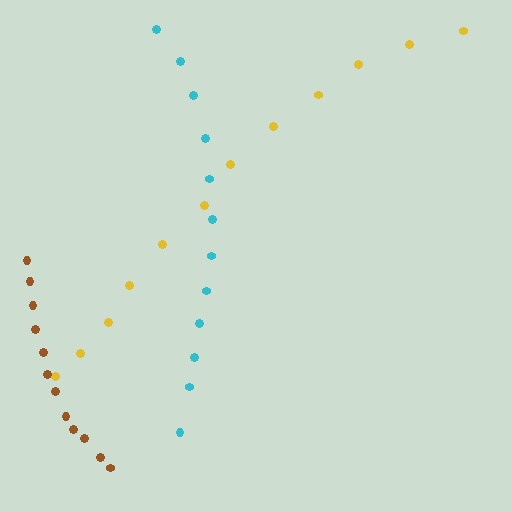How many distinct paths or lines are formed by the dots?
There are 3 distinct paths.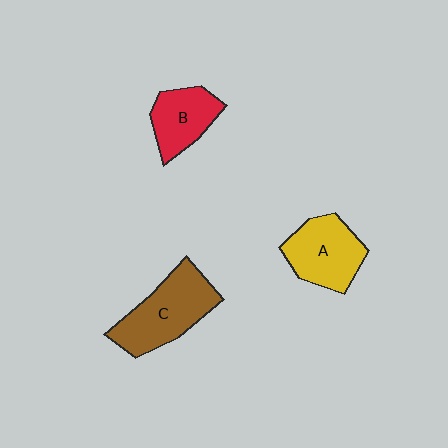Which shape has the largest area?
Shape C (brown).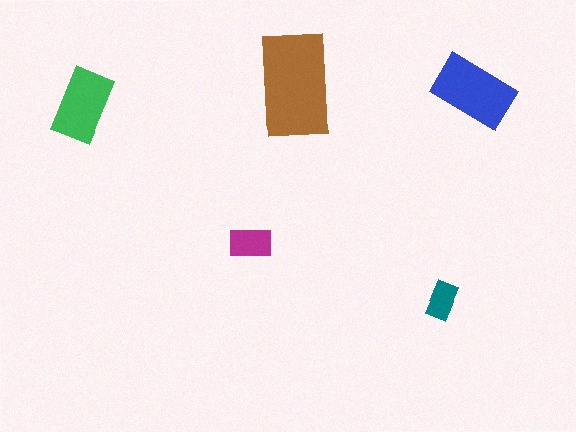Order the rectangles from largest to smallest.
the brown one, the blue one, the green one, the magenta one, the teal one.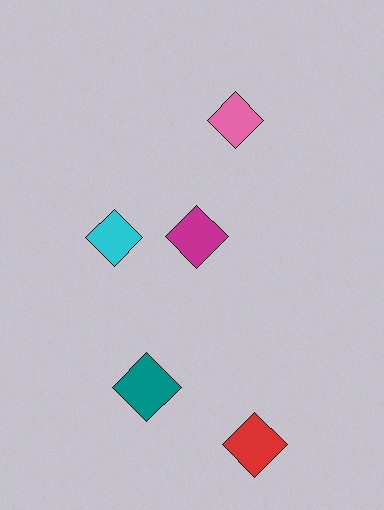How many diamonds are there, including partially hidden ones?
There are 5 diamonds.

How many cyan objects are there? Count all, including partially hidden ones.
There is 1 cyan object.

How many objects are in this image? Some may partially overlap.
There are 5 objects.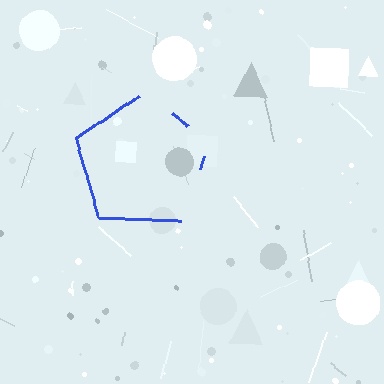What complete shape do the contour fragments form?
The contour fragments form a pentagon.